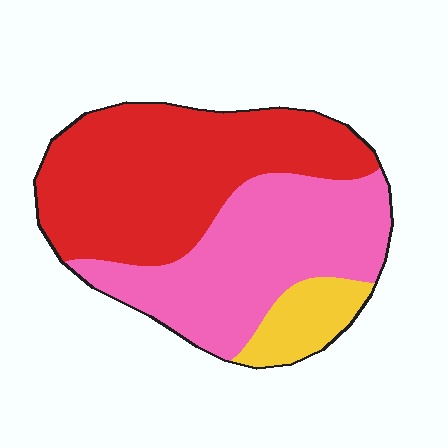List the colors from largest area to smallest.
From largest to smallest: red, pink, yellow.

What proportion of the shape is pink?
Pink takes up about two fifths (2/5) of the shape.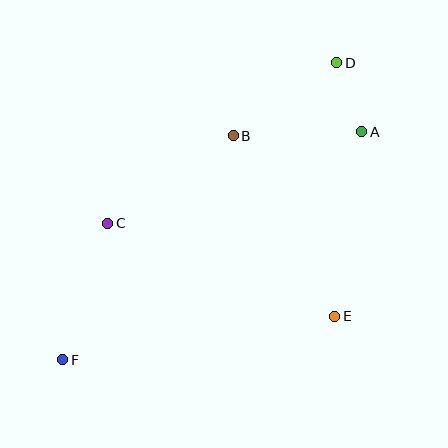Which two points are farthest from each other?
Points D and F are farthest from each other.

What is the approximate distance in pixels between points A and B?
The distance between A and B is approximately 128 pixels.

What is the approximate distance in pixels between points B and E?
The distance between B and E is approximately 207 pixels.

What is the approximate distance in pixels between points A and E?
The distance between A and E is approximately 187 pixels.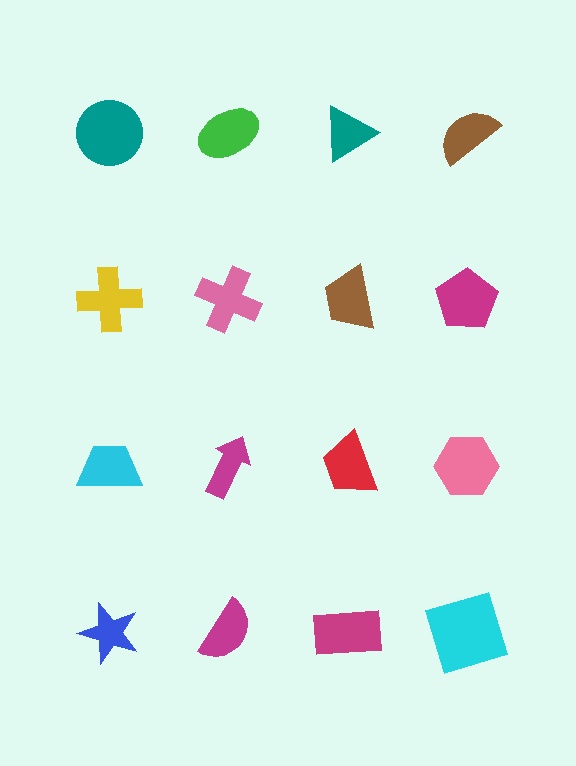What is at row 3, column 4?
A pink hexagon.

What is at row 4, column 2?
A magenta semicircle.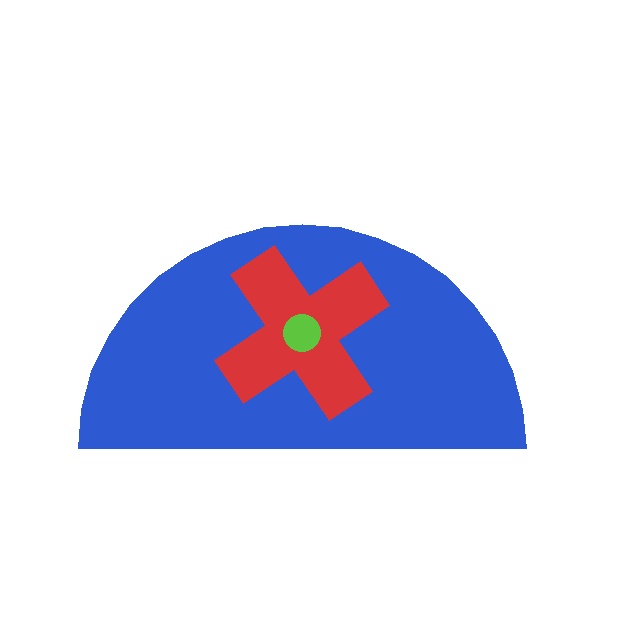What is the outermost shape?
The blue semicircle.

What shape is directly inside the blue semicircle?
The red cross.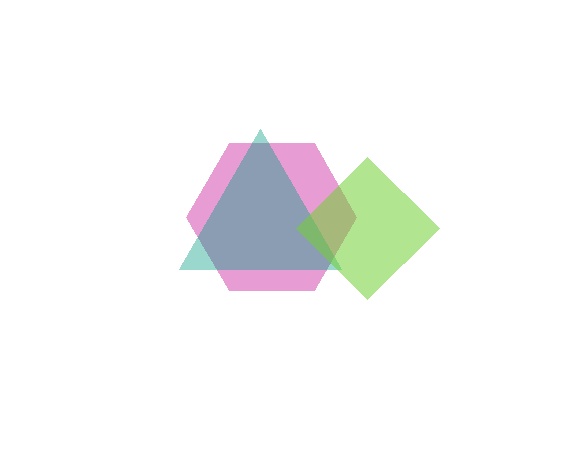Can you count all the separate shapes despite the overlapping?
Yes, there are 3 separate shapes.